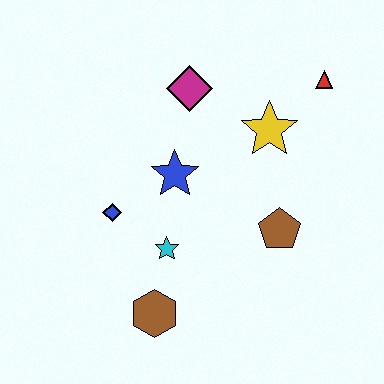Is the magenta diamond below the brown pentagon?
No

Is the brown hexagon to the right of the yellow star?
No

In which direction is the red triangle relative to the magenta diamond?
The red triangle is to the right of the magenta diamond.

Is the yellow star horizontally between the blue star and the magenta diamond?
No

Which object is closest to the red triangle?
The yellow star is closest to the red triangle.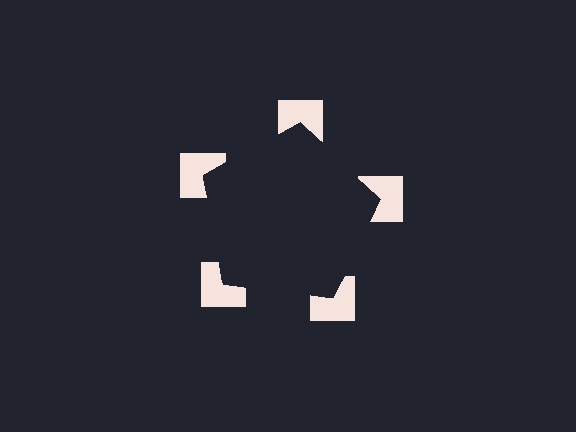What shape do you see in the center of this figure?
An illusory pentagon — its edges are inferred from the aligned wedge cuts in the notched squares, not physically drawn.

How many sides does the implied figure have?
5 sides.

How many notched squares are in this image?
There are 5 — one at each vertex of the illusory pentagon.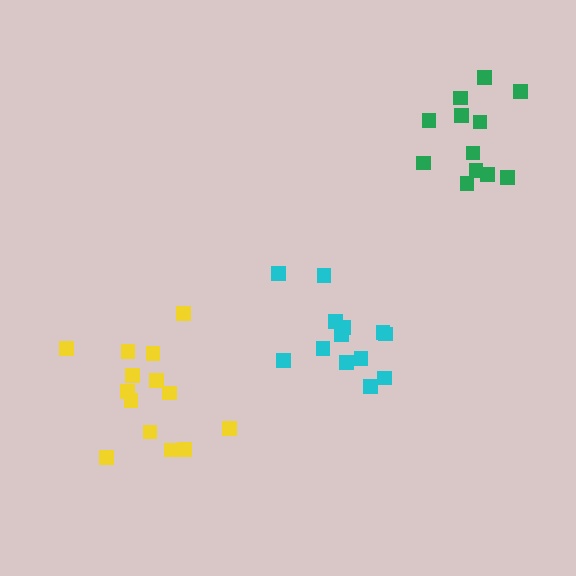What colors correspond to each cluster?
The clusters are colored: cyan, green, yellow.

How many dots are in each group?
Group 1: 13 dots, Group 2: 12 dots, Group 3: 14 dots (39 total).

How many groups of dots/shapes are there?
There are 3 groups.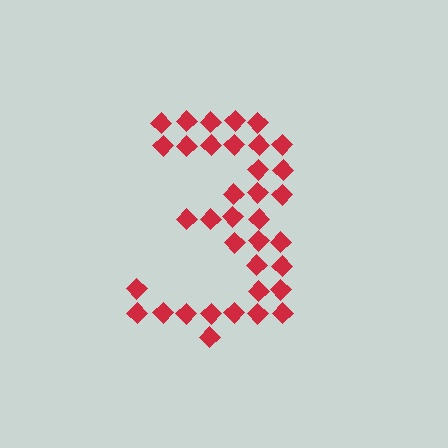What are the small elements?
The small elements are diamonds.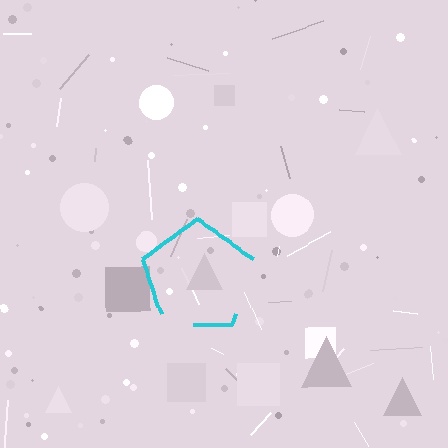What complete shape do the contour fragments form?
The contour fragments form a pentagon.